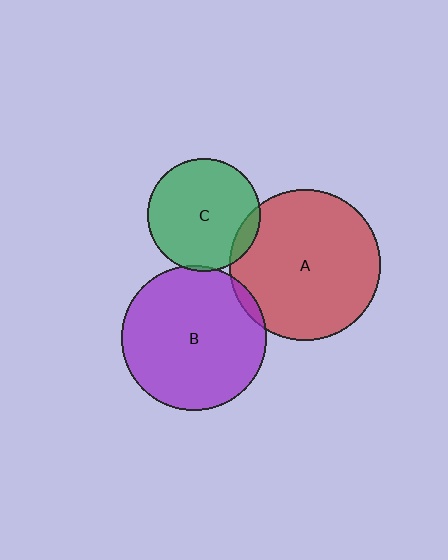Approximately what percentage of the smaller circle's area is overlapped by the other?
Approximately 5%.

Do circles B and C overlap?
Yes.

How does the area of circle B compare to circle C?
Approximately 1.6 times.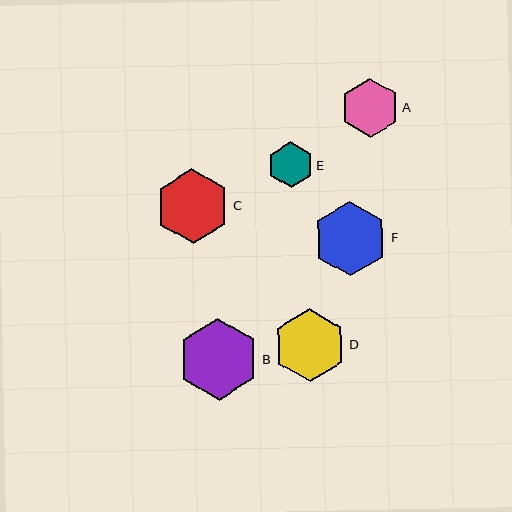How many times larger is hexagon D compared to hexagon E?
Hexagon D is approximately 1.6 times the size of hexagon E.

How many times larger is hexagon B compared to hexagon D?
Hexagon B is approximately 1.1 times the size of hexagon D.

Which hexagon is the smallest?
Hexagon E is the smallest with a size of approximately 46 pixels.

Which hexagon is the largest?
Hexagon B is the largest with a size of approximately 82 pixels.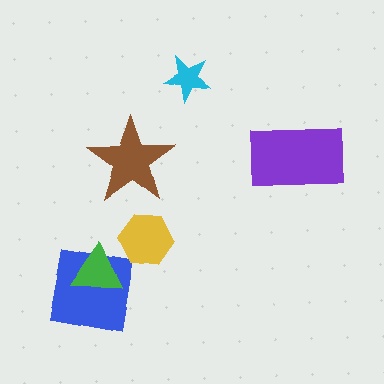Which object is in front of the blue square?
The green triangle is in front of the blue square.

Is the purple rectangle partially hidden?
No, no other shape covers it.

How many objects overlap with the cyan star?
0 objects overlap with the cyan star.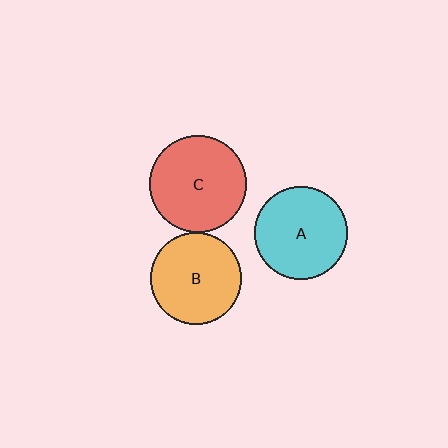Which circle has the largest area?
Circle C (red).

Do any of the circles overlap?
No, none of the circles overlap.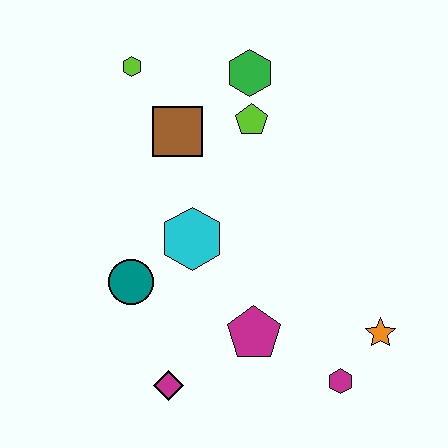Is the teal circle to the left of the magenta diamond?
Yes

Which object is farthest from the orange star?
The lime hexagon is farthest from the orange star.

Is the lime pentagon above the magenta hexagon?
Yes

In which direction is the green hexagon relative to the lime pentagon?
The green hexagon is above the lime pentagon.